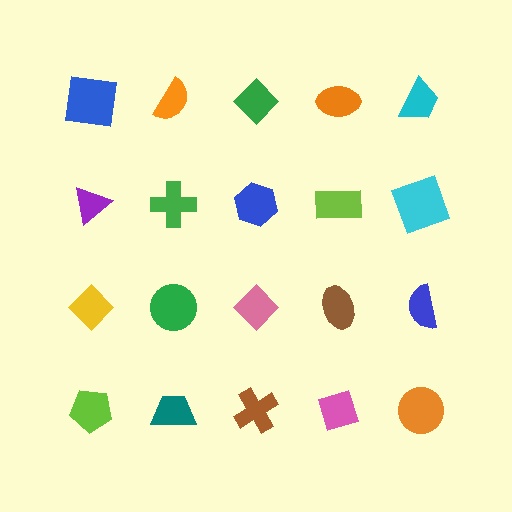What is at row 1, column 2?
An orange semicircle.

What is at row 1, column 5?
A cyan trapezoid.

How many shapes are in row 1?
5 shapes.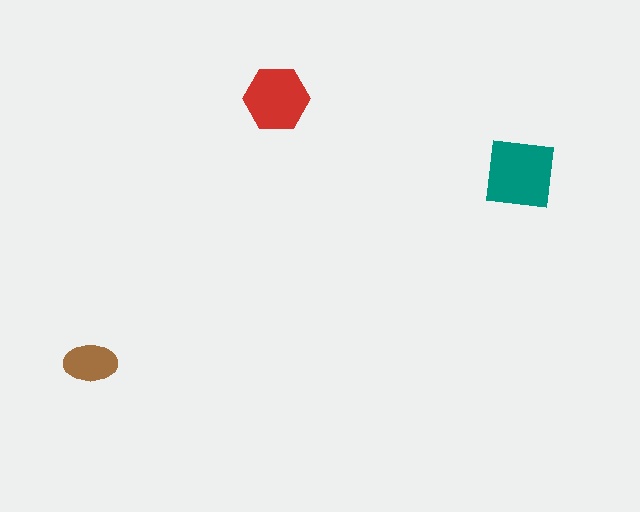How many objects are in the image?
There are 3 objects in the image.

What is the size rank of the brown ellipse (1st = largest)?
3rd.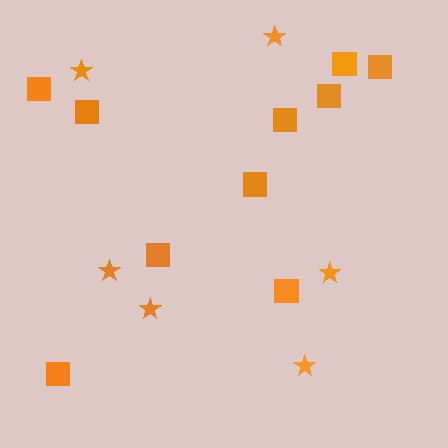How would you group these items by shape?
There are 2 groups: one group of squares (10) and one group of stars (6).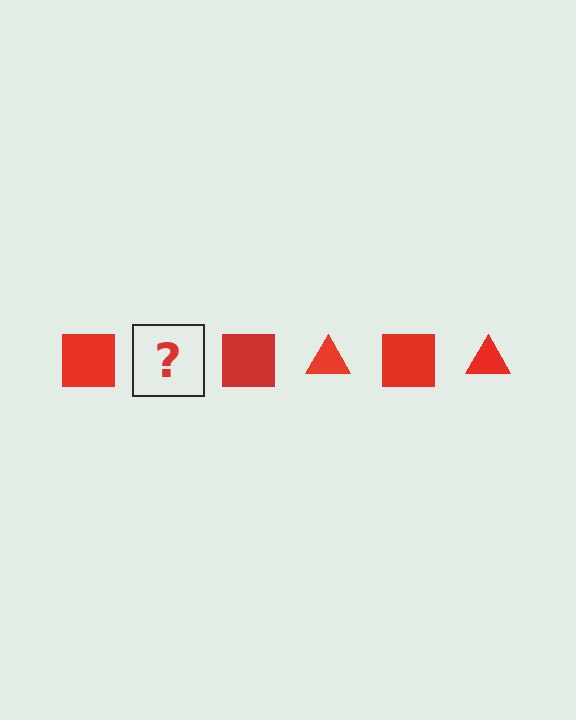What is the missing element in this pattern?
The missing element is a red triangle.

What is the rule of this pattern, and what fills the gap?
The rule is that the pattern cycles through square, triangle shapes in red. The gap should be filled with a red triangle.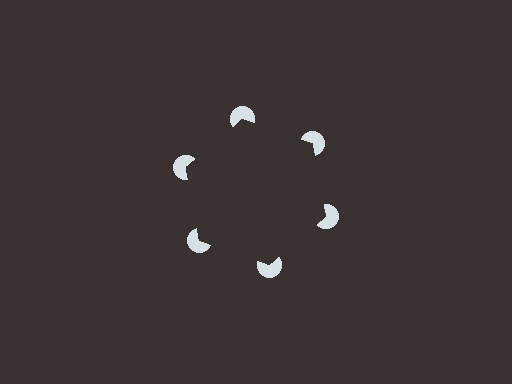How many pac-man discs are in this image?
There are 6 — one at each vertex of the illusory hexagon.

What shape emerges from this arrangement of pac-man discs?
An illusory hexagon — its edges are inferred from the aligned wedge cuts in the pac-man discs, not physically drawn.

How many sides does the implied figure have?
6 sides.